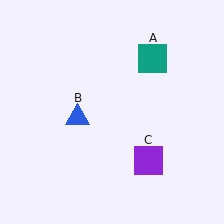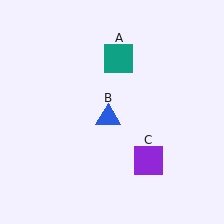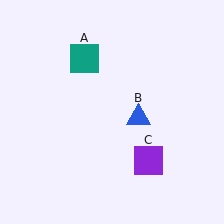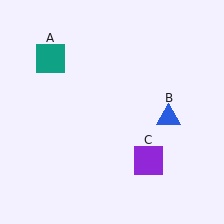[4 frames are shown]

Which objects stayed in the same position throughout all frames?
Purple square (object C) remained stationary.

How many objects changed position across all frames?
2 objects changed position: teal square (object A), blue triangle (object B).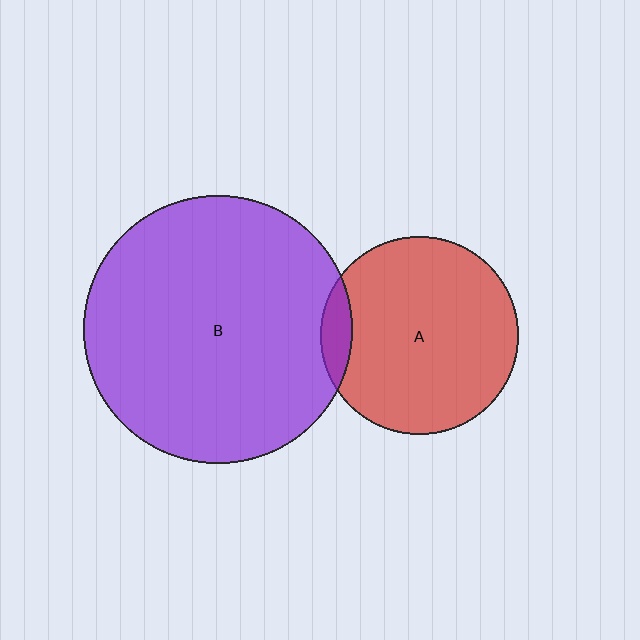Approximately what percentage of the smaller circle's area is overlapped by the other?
Approximately 10%.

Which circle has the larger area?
Circle B (purple).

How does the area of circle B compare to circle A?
Approximately 1.8 times.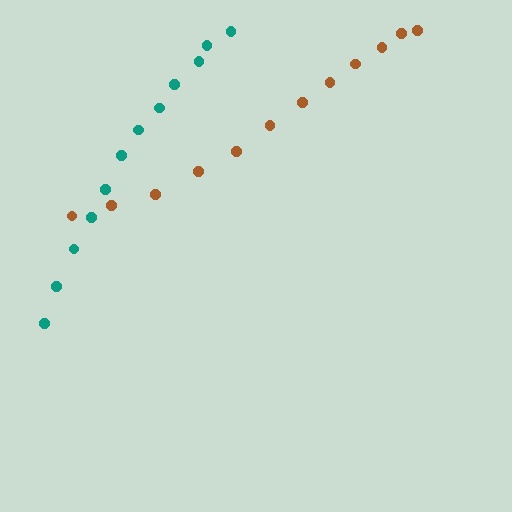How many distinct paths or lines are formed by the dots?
There are 2 distinct paths.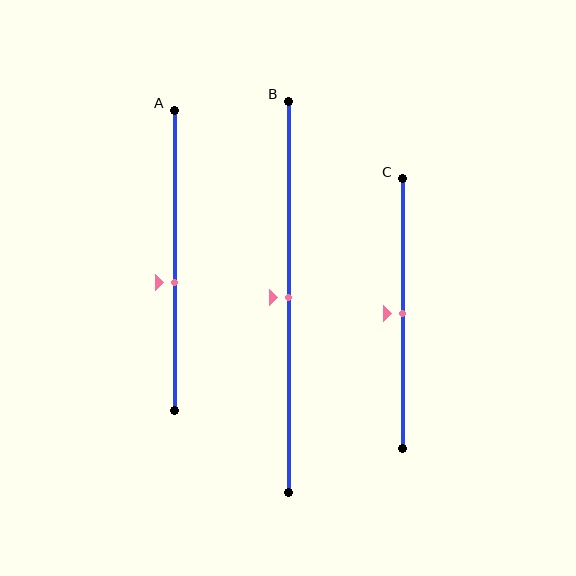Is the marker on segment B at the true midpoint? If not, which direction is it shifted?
Yes, the marker on segment B is at the true midpoint.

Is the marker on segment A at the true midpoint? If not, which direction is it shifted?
No, the marker on segment A is shifted downward by about 7% of the segment length.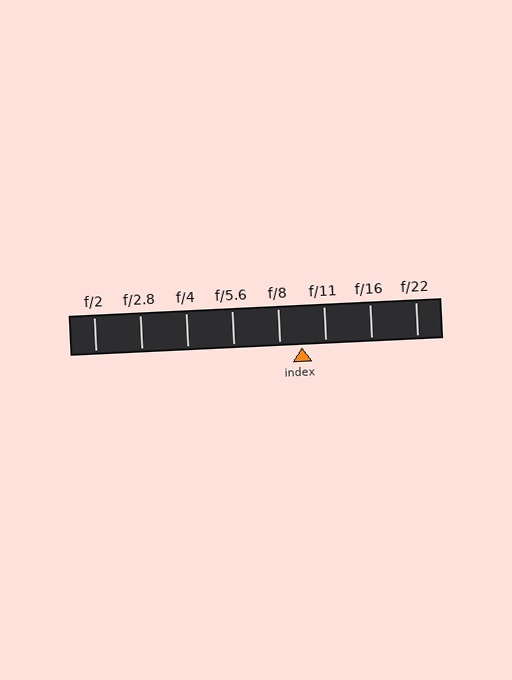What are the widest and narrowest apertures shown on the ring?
The widest aperture shown is f/2 and the narrowest is f/22.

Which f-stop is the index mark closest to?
The index mark is closest to f/8.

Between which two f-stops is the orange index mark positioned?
The index mark is between f/8 and f/11.